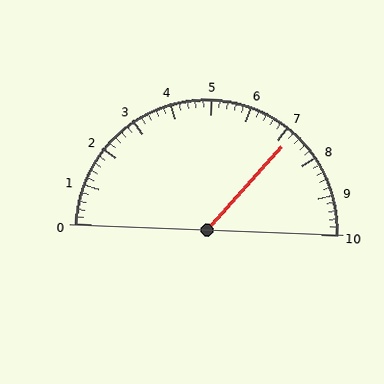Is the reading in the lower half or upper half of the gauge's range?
The reading is in the upper half of the range (0 to 10).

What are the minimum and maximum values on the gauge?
The gauge ranges from 0 to 10.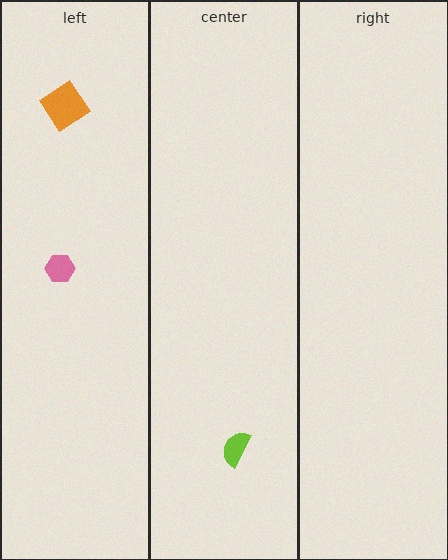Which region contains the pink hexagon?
The left region.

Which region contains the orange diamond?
The left region.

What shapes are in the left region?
The pink hexagon, the orange diamond.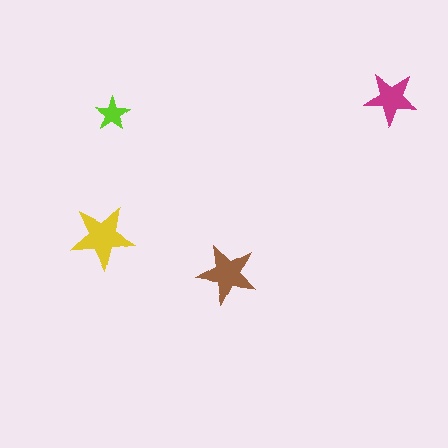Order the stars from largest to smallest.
the yellow one, the brown one, the magenta one, the lime one.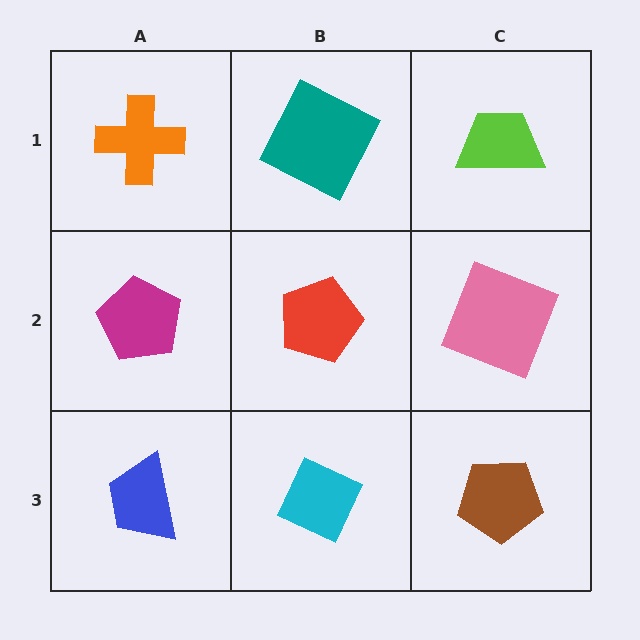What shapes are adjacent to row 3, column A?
A magenta pentagon (row 2, column A), a cyan diamond (row 3, column B).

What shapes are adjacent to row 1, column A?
A magenta pentagon (row 2, column A), a teal square (row 1, column B).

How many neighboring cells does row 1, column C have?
2.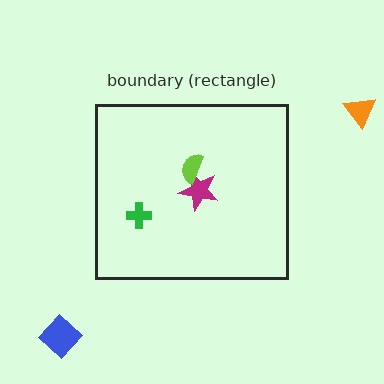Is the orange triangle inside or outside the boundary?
Outside.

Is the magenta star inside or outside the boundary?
Inside.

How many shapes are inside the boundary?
3 inside, 2 outside.